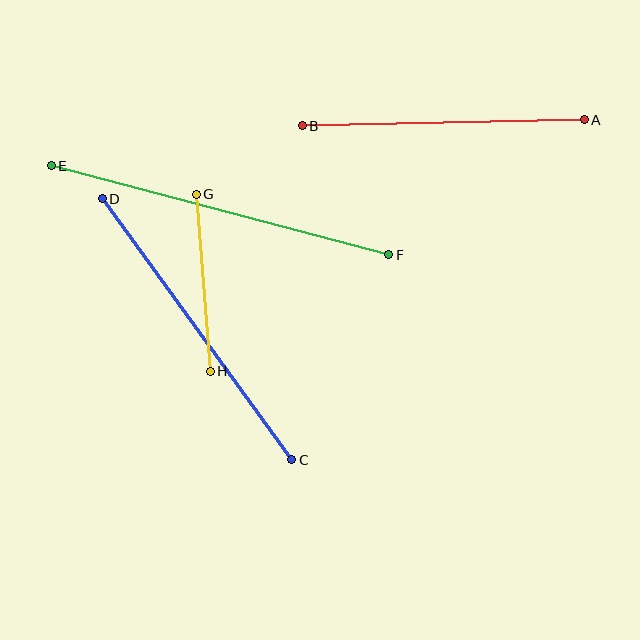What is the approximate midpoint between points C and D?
The midpoint is at approximately (197, 329) pixels.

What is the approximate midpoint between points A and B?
The midpoint is at approximately (443, 123) pixels.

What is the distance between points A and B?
The distance is approximately 282 pixels.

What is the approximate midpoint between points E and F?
The midpoint is at approximately (220, 210) pixels.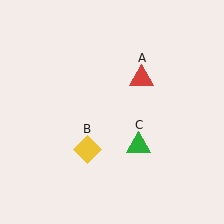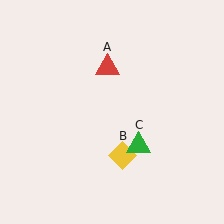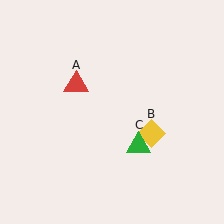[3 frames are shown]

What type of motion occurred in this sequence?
The red triangle (object A), yellow diamond (object B) rotated counterclockwise around the center of the scene.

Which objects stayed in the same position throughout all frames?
Green triangle (object C) remained stationary.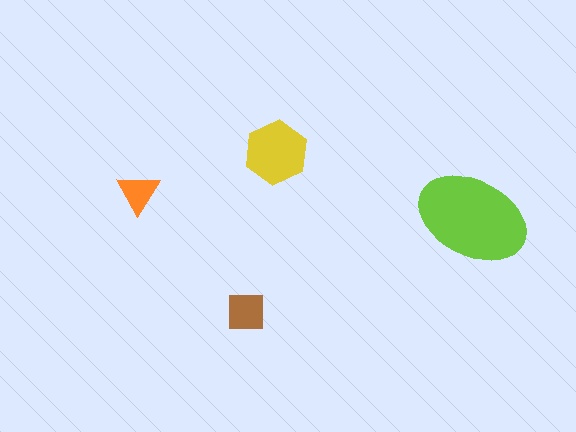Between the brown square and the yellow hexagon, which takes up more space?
The yellow hexagon.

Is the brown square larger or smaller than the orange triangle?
Larger.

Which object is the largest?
The lime ellipse.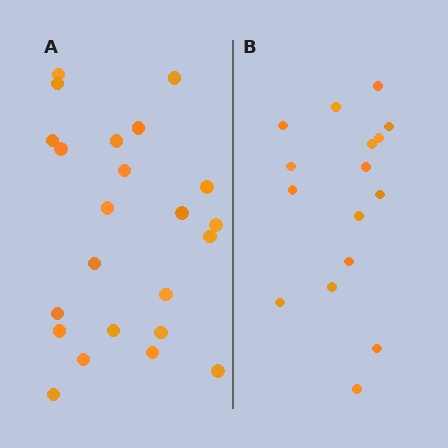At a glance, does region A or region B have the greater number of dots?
Region A (the left region) has more dots.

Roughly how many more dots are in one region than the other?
Region A has roughly 8 or so more dots than region B.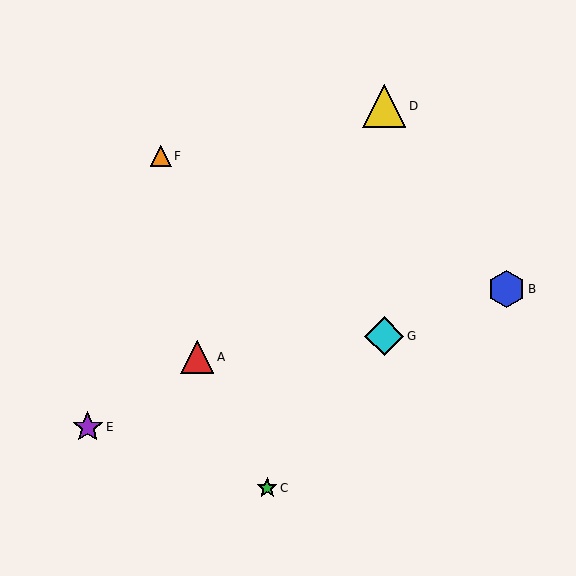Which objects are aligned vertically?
Objects D, G are aligned vertically.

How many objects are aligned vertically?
2 objects (D, G) are aligned vertically.